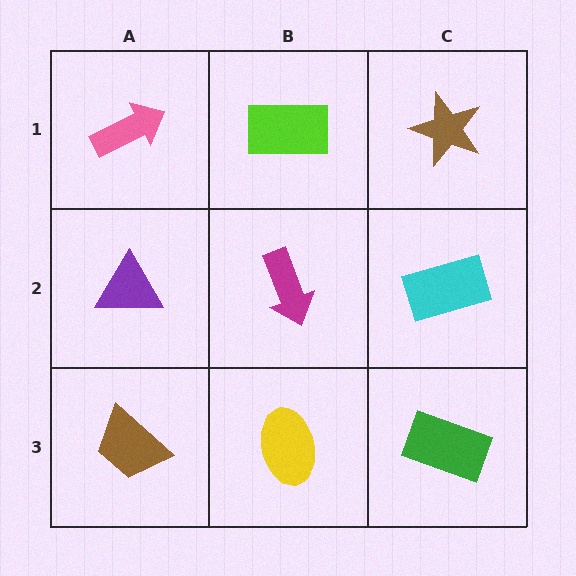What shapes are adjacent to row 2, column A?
A pink arrow (row 1, column A), a brown trapezoid (row 3, column A), a magenta arrow (row 2, column B).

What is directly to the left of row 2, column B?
A purple triangle.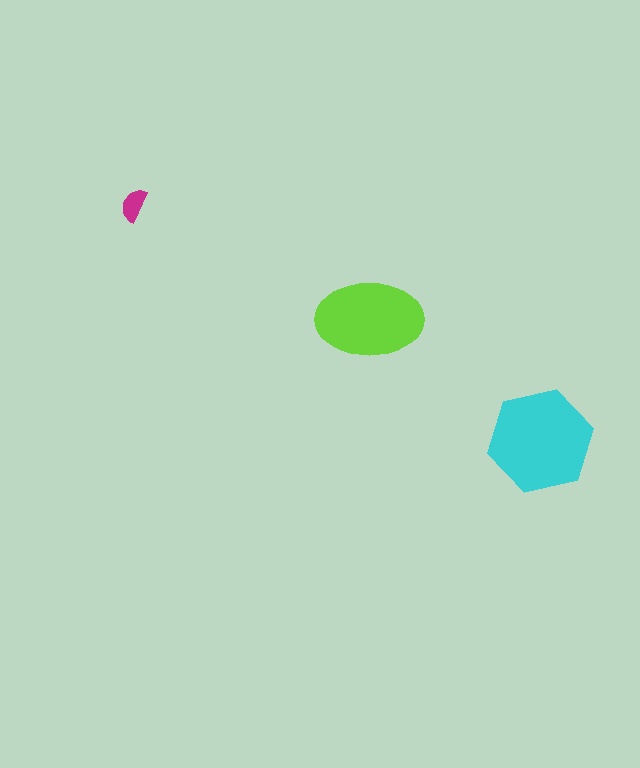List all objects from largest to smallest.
The cyan hexagon, the lime ellipse, the magenta semicircle.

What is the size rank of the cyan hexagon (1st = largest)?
1st.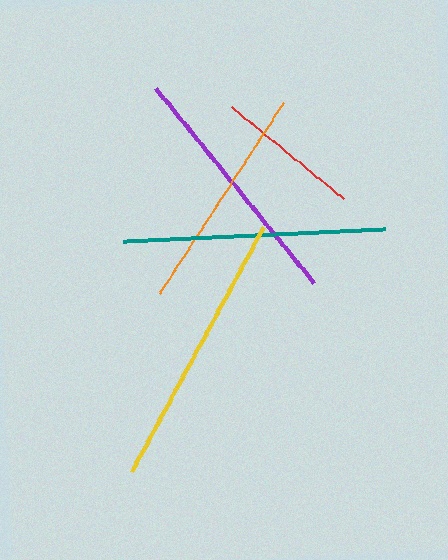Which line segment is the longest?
The yellow line is the longest at approximately 278 pixels.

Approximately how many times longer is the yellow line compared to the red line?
The yellow line is approximately 1.9 times the length of the red line.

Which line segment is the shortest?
The red line is the shortest at approximately 145 pixels.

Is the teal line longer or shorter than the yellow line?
The yellow line is longer than the teal line.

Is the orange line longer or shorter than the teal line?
The teal line is longer than the orange line.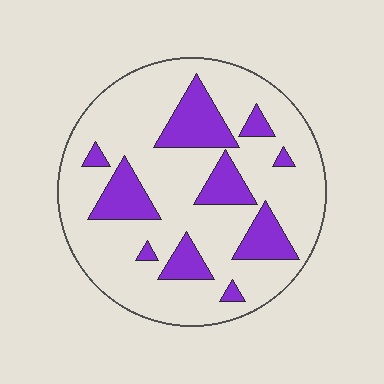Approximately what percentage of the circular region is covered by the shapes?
Approximately 25%.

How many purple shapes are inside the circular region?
10.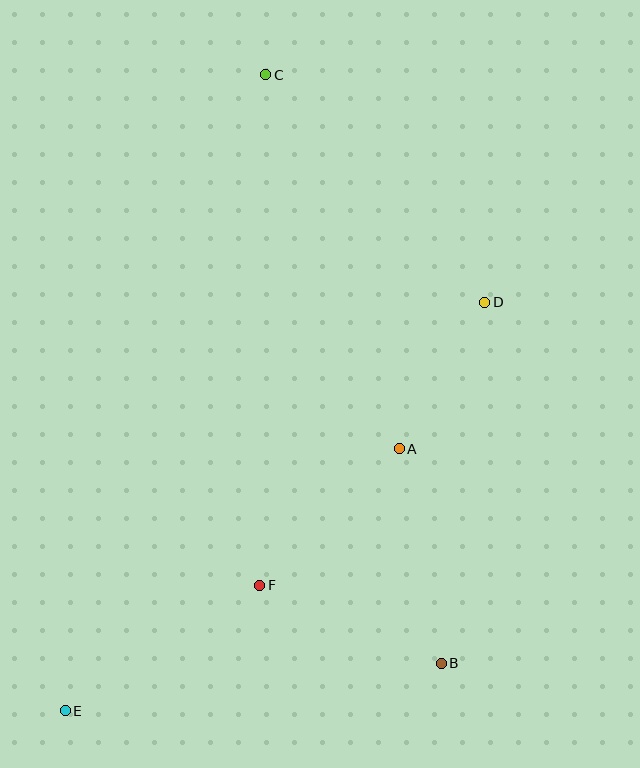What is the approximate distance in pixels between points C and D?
The distance between C and D is approximately 316 pixels.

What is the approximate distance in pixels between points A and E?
The distance between A and E is approximately 424 pixels.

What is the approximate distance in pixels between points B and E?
The distance between B and E is approximately 379 pixels.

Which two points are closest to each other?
Points A and D are closest to each other.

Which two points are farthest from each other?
Points C and E are farthest from each other.